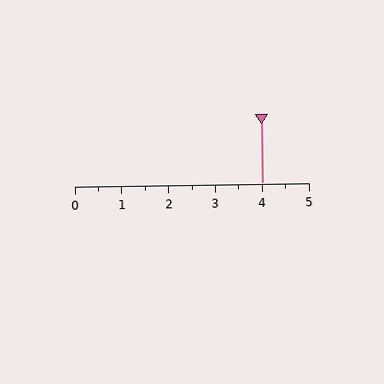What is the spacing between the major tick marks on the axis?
The major ticks are spaced 1 apart.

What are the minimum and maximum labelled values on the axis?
The axis runs from 0 to 5.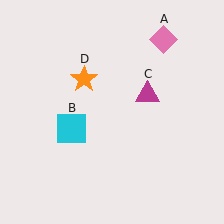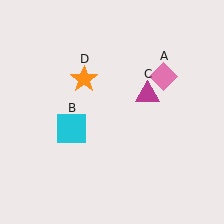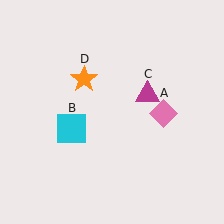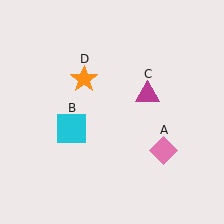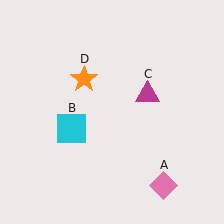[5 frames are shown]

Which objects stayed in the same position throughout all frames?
Cyan square (object B) and magenta triangle (object C) and orange star (object D) remained stationary.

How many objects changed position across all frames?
1 object changed position: pink diamond (object A).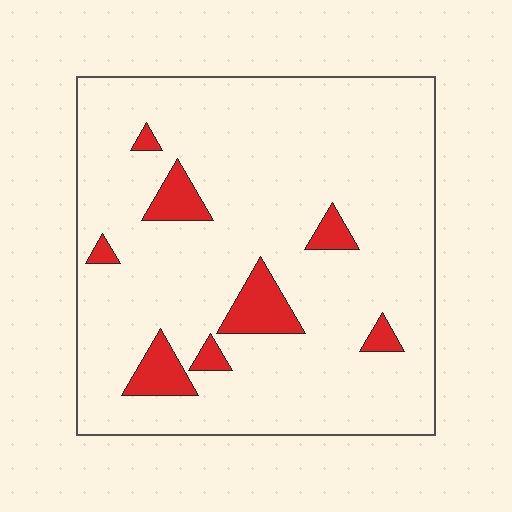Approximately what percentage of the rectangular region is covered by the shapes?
Approximately 10%.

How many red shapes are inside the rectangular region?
8.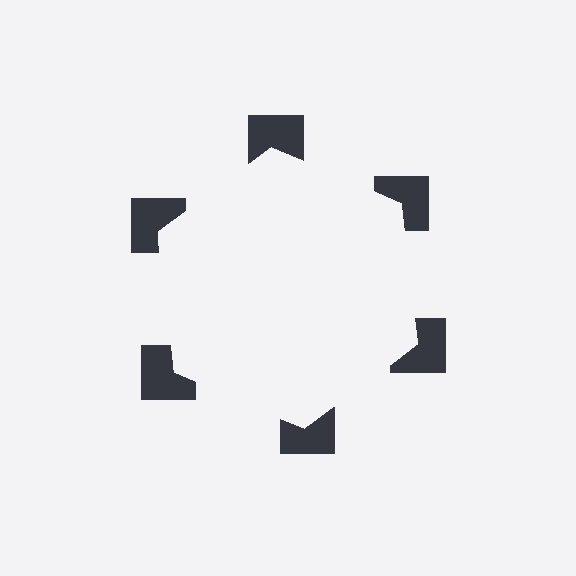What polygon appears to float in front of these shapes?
An illusory hexagon — its edges are inferred from the aligned wedge cuts in the notched squares, not physically drawn.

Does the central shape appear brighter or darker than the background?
It typically appears slightly brighter than the background, even though no actual brightness change is drawn.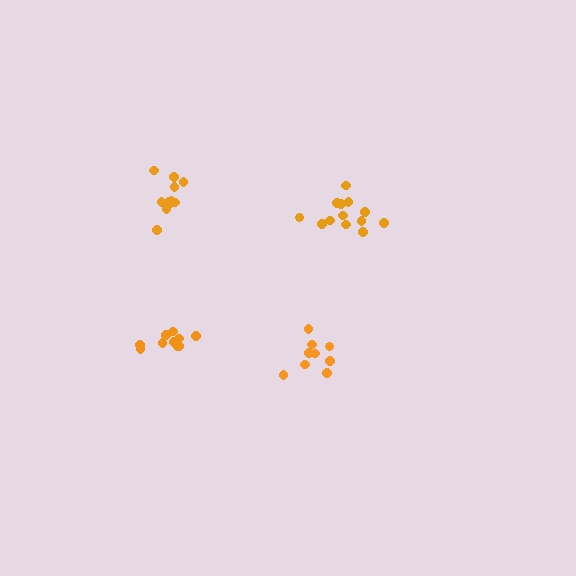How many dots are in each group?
Group 1: 11 dots, Group 2: 10 dots, Group 3: 9 dots, Group 4: 13 dots (43 total).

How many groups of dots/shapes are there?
There are 4 groups.